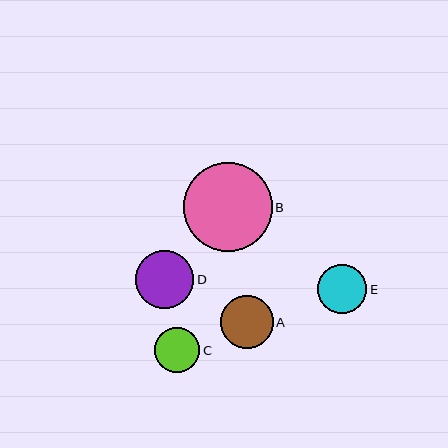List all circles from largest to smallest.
From largest to smallest: B, D, A, E, C.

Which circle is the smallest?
Circle C is the smallest with a size of approximately 45 pixels.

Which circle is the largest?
Circle B is the largest with a size of approximately 89 pixels.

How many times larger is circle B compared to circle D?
Circle B is approximately 1.5 times the size of circle D.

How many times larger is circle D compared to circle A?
Circle D is approximately 1.1 times the size of circle A.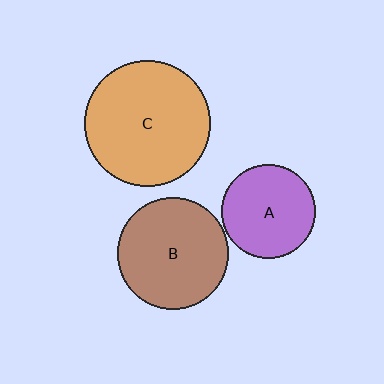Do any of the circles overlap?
No, none of the circles overlap.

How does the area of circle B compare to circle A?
Approximately 1.4 times.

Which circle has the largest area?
Circle C (orange).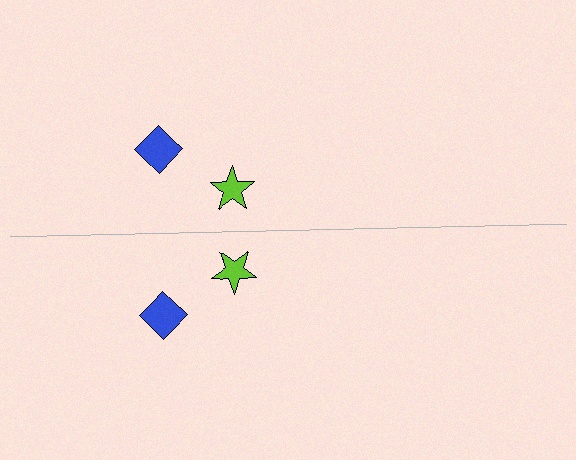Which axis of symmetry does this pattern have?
The pattern has a horizontal axis of symmetry running through the center of the image.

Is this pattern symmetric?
Yes, this pattern has bilateral (reflection) symmetry.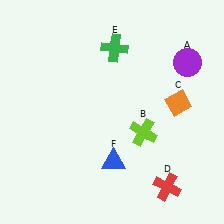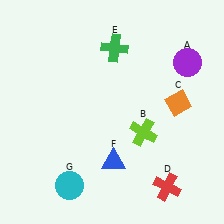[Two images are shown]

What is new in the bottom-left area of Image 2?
A cyan circle (G) was added in the bottom-left area of Image 2.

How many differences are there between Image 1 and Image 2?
There is 1 difference between the two images.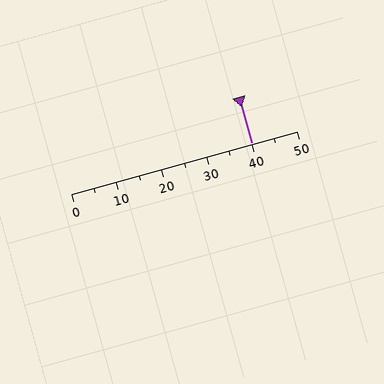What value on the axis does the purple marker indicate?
The marker indicates approximately 40.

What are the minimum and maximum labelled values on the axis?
The axis runs from 0 to 50.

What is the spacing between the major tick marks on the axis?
The major ticks are spaced 10 apart.